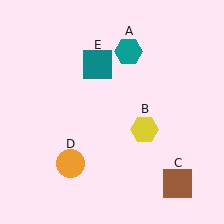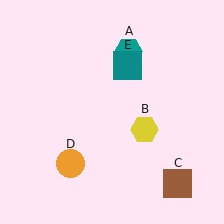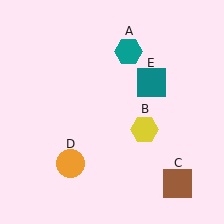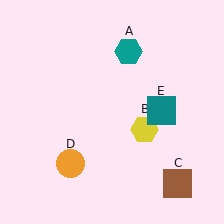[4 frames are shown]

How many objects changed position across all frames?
1 object changed position: teal square (object E).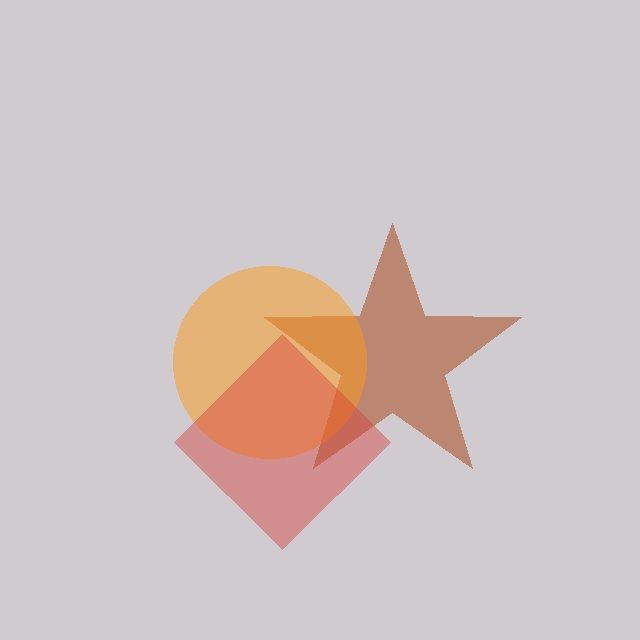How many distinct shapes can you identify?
There are 3 distinct shapes: a brown star, an orange circle, a red diamond.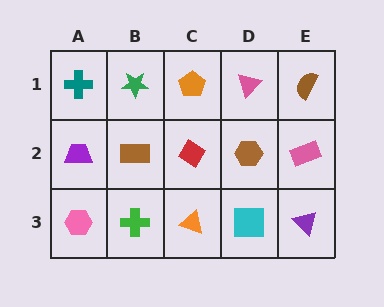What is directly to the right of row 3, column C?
A cyan square.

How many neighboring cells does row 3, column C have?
3.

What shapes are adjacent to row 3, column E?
A pink rectangle (row 2, column E), a cyan square (row 3, column D).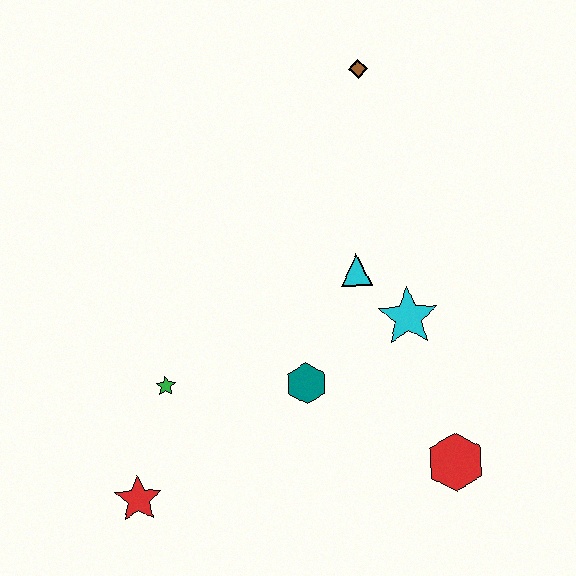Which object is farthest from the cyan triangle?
The red star is farthest from the cyan triangle.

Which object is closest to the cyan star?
The cyan triangle is closest to the cyan star.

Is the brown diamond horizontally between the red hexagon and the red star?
Yes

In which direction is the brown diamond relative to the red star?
The brown diamond is above the red star.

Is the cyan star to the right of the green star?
Yes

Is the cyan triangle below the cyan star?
No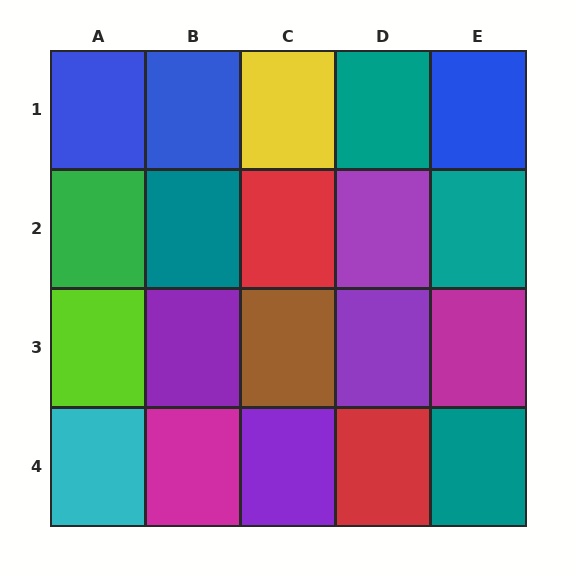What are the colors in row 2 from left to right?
Green, teal, red, purple, teal.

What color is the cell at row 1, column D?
Teal.